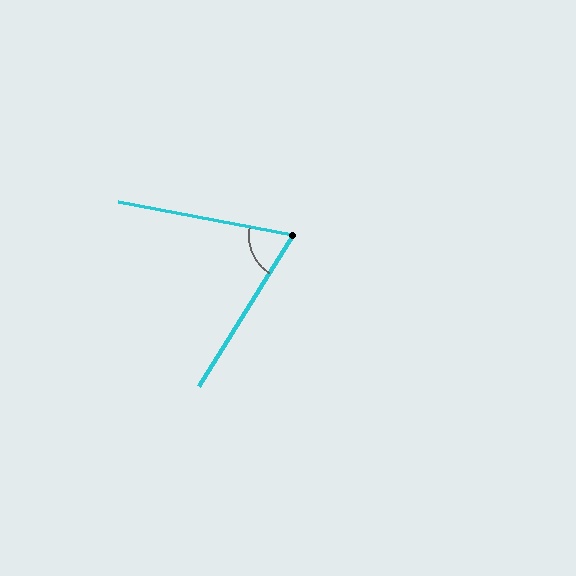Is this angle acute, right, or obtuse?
It is acute.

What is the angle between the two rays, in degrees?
Approximately 69 degrees.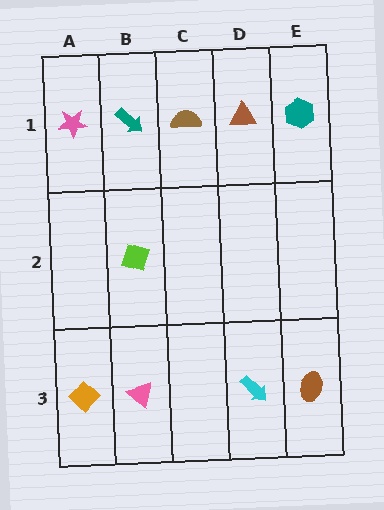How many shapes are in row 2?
1 shape.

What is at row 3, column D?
A cyan arrow.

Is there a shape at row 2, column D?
No, that cell is empty.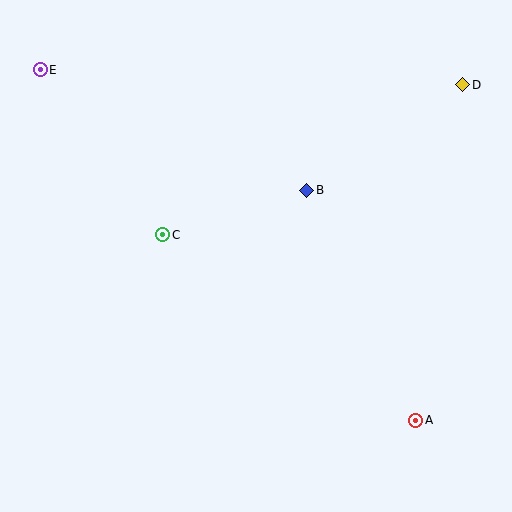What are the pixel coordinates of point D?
Point D is at (463, 85).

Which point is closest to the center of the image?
Point B at (307, 190) is closest to the center.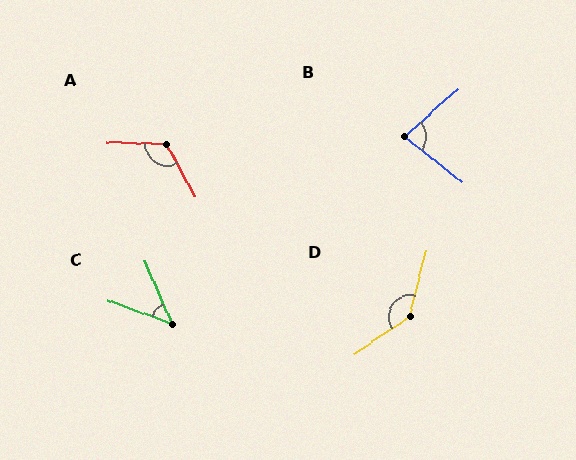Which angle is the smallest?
C, at approximately 46 degrees.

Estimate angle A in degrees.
Approximately 120 degrees.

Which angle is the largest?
D, at approximately 139 degrees.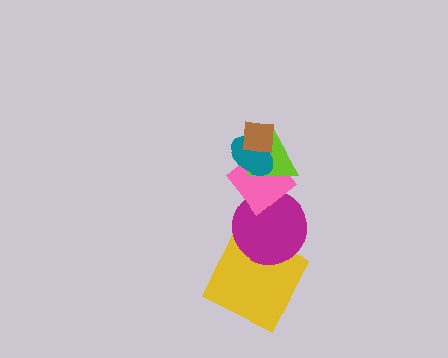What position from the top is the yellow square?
The yellow square is 6th from the top.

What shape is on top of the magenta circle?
The pink diamond is on top of the magenta circle.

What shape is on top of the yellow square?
The magenta circle is on top of the yellow square.